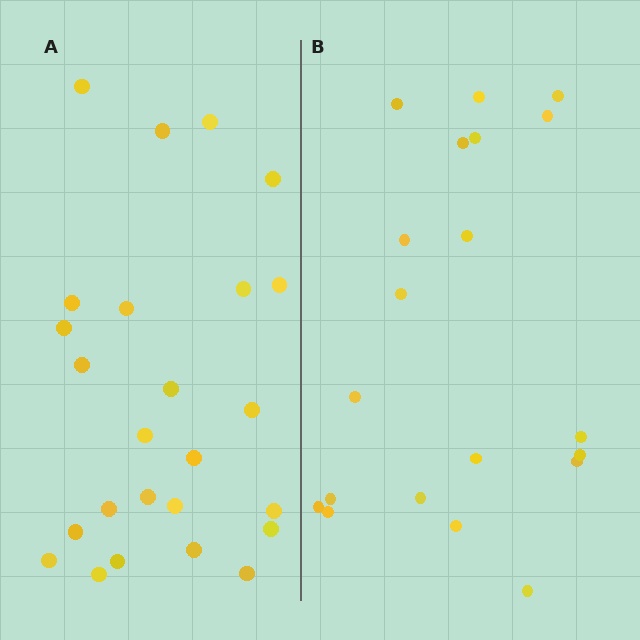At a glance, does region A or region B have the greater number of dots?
Region A (the left region) has more dots.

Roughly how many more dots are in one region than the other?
Region A has about 5 more dots than region B.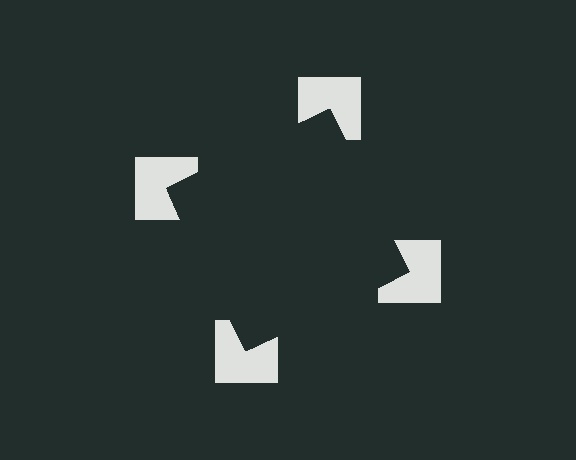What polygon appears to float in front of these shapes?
An illusory square — its edges are inferred from the aligned wedge cuts in the notched squares, not physically drawn.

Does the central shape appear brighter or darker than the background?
It typically appears slightly darker than the background, even though no actual brightness change is drawn.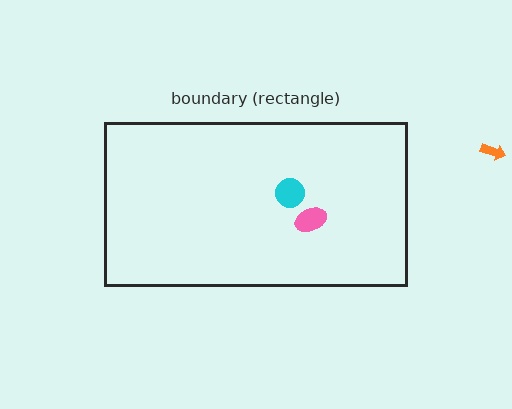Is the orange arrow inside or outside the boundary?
Outside.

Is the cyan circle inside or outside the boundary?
Inside.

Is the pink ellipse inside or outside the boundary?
Inside.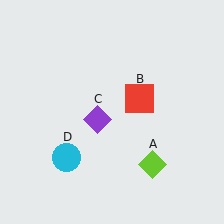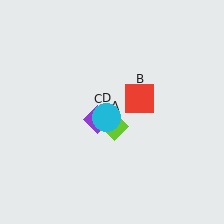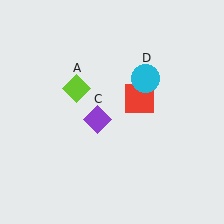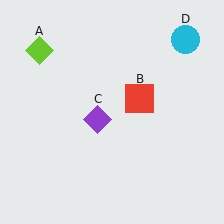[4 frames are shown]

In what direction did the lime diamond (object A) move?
The lime diamond (object A) moved up and to the left.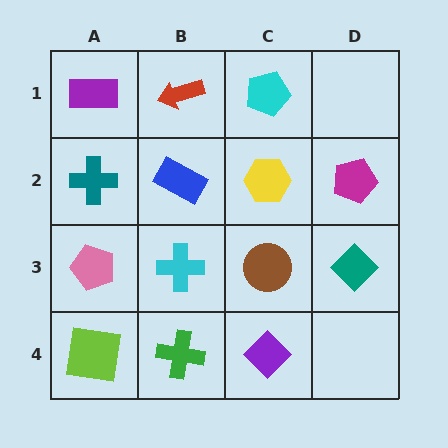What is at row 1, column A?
A purple rectangle.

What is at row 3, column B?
A cyan cross.